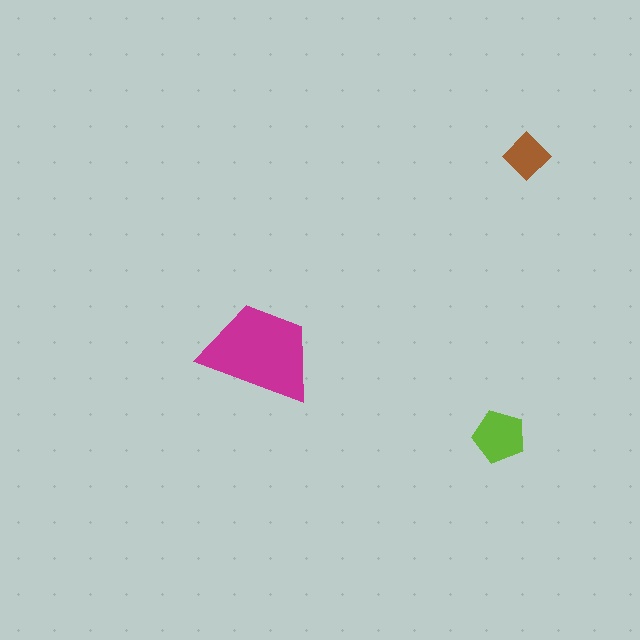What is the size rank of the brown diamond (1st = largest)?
3rd.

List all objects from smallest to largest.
The brown diamond, the lime pentagon, the magenta trapezoid.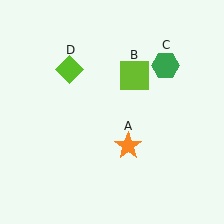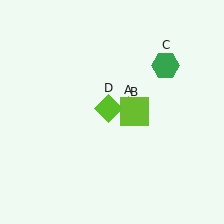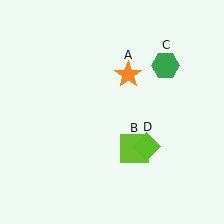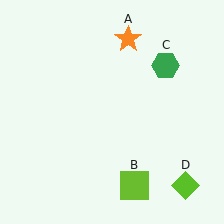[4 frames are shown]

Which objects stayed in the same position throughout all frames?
Green hexagon (object C) remained stationary.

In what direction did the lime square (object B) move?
The lime square (object B) moved down.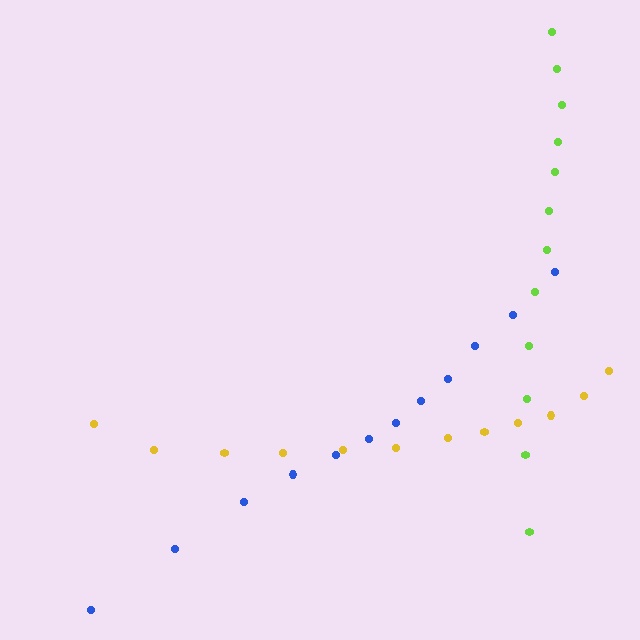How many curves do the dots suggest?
There are 3 distinct paths.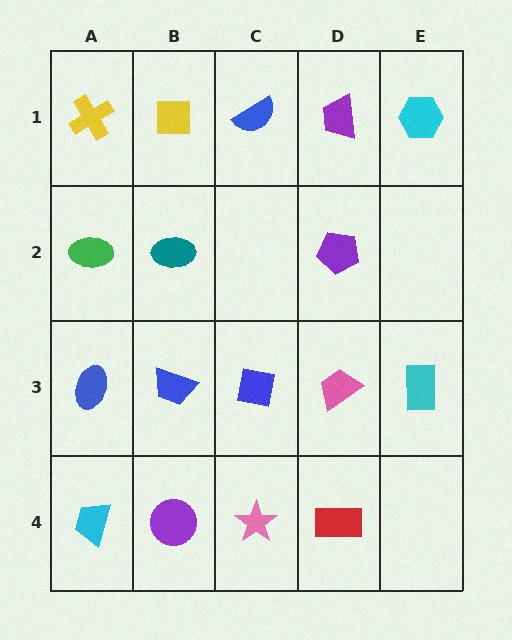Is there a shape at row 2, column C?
No, that cell is empty.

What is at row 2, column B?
A teal ellipse.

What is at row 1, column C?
A blue semicircle.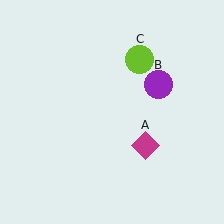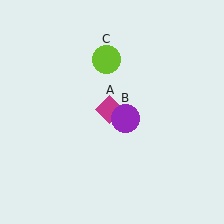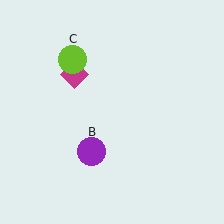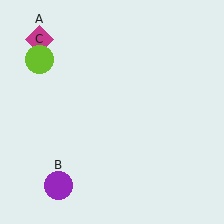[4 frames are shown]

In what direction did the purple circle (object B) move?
The purple circle (object B) moved down and to the left.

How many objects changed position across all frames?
3 objects changed position: magenta diamond (object A), purple circle (object B), lime circle (object C).